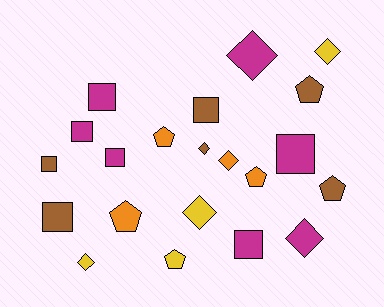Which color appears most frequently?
Magenta, with 7 objects.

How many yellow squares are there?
There are no yellow squares.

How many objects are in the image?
There are 21 objects.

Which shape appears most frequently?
Square, with 8 objects.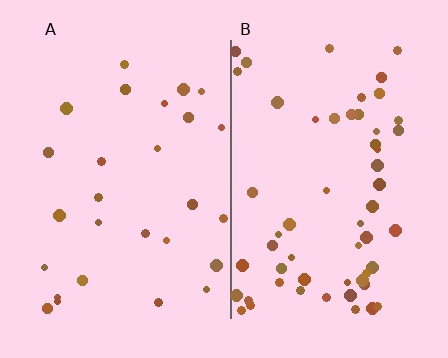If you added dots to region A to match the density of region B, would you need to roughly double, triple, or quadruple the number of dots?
Approximately double.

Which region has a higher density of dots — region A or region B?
B (the right).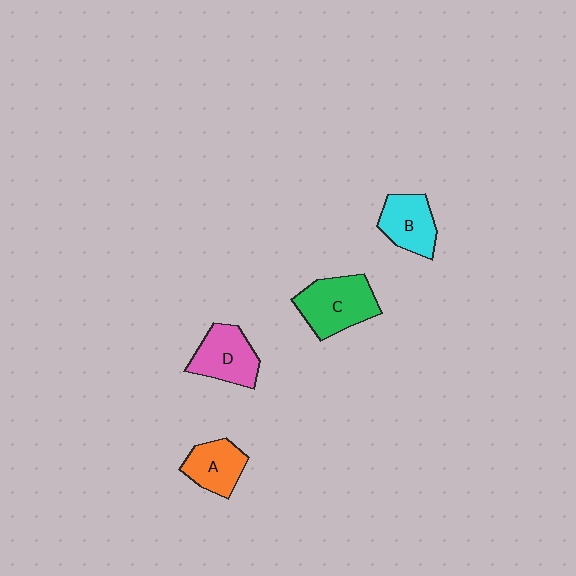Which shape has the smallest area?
Shape A (orange).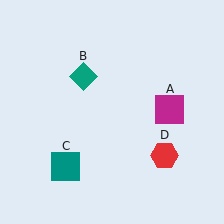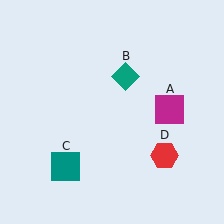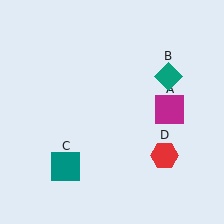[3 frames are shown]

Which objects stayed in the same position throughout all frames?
Magenta square (object A) and teal square (object C) and red hexagon (object D) remained stationary.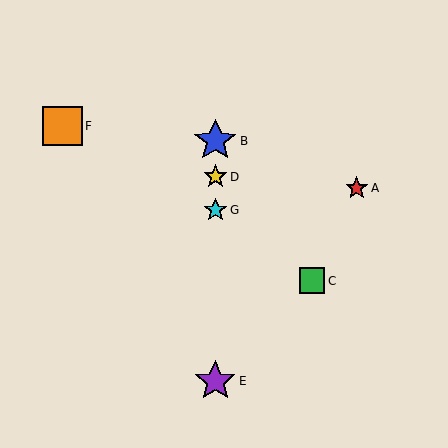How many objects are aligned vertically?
4 objects (B, D, E, G) are aligned vertically.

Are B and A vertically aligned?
No, B is at x≈215 and A is at x≈357.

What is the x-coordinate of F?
Object F is at x≈63.